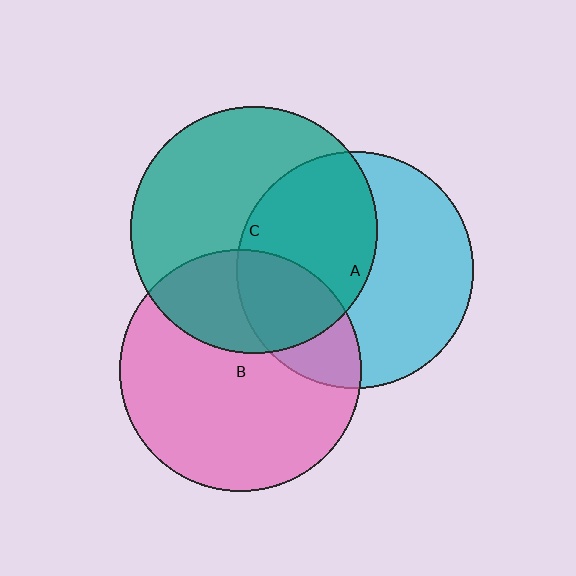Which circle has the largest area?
Circle C (teal).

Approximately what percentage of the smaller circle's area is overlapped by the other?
Approximately 45%.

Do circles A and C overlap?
Yes.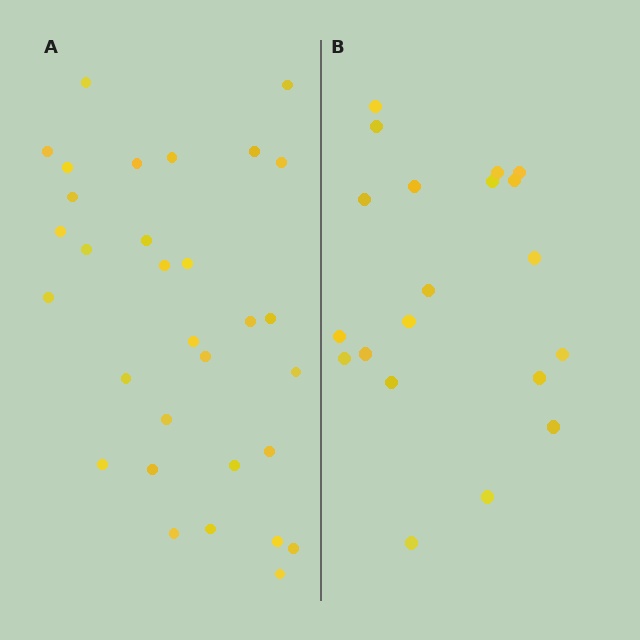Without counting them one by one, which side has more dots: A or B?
Region A (the left region) has more dots.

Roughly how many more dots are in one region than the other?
Region A has roughly 12 or so more dots than region B.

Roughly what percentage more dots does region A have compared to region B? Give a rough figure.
About 55% more.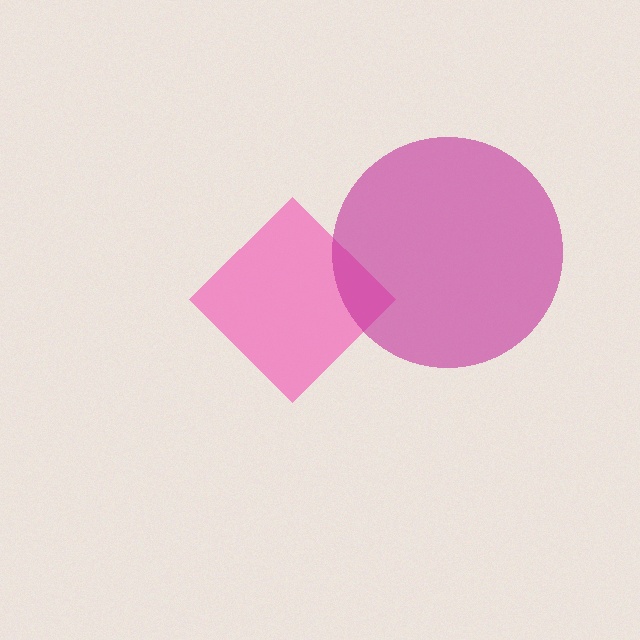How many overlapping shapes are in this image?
There are 2 overlapping shapes in the image.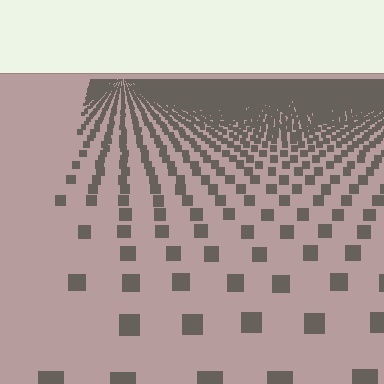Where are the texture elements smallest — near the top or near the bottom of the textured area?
Near the top.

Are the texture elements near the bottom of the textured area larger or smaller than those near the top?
Larger. Near the bottom, elements are closer to the viewer and appear at a bigger on-screen size.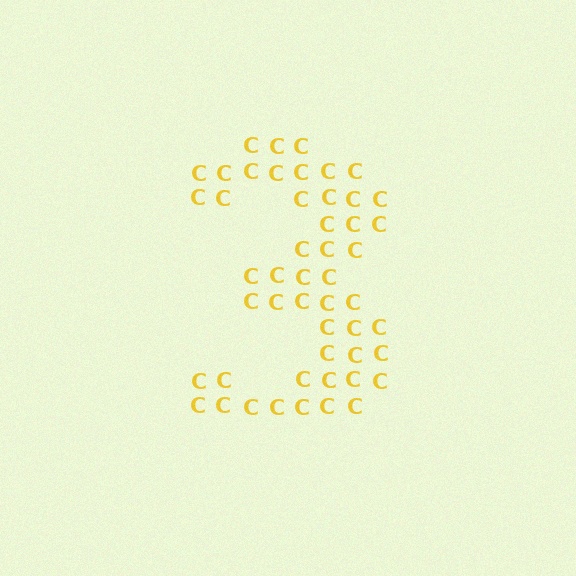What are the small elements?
The small elements are letter C's.